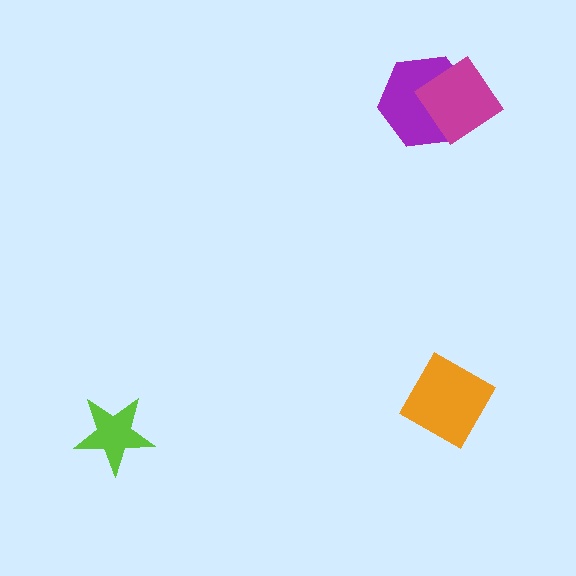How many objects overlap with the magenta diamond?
1 object overlaps with the magenta diamond.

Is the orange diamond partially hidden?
No, no other shape covers it.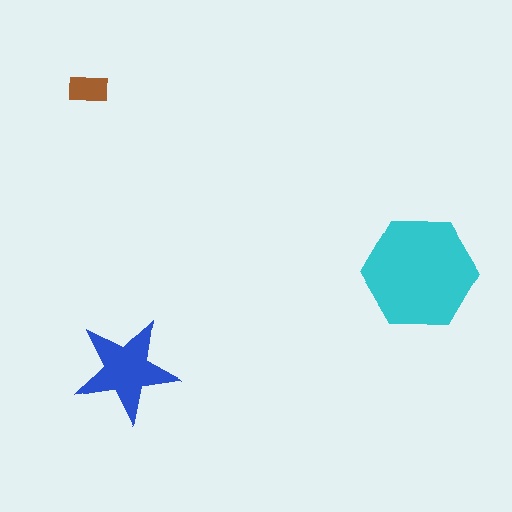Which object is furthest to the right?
The cyan hexagon is rightmost.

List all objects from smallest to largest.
The brown rectangle, the blue star, the cyan hexagon.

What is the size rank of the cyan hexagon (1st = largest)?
1st.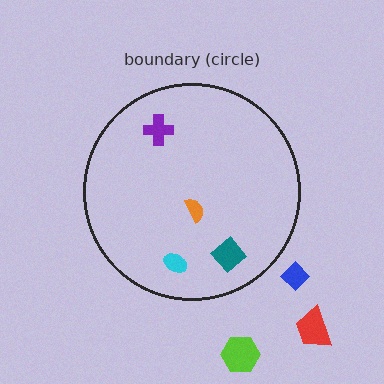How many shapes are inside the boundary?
4 inside, 3 outside.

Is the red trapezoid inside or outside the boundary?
Outside.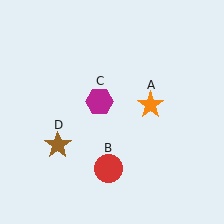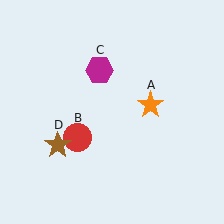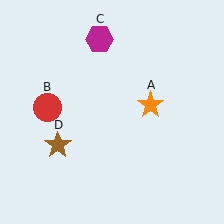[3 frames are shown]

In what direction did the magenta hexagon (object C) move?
The magenta hexagon (object C) moved up.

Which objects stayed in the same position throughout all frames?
Orange star (object A) and brown star (object D) remained stationary.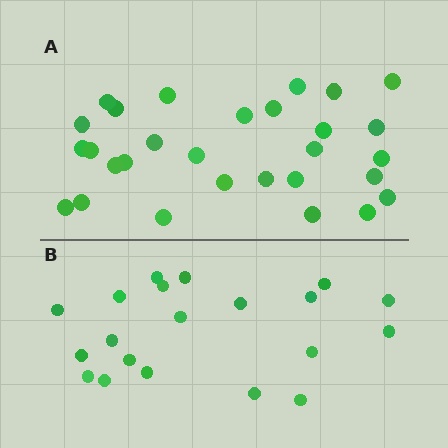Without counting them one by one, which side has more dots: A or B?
Region A (the top region) has more dots.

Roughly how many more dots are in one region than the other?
Region A has roughly 8 or so more dots than region B.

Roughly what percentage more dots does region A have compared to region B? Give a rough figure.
About 45% more.